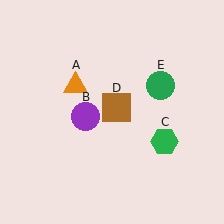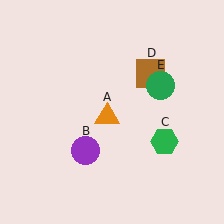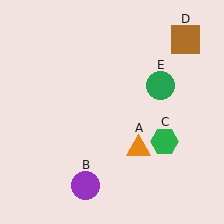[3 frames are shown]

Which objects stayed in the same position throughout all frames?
Green hexagon (object C) and green circle (object E) remained stationary.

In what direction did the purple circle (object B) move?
The purple circle (object B) moved down.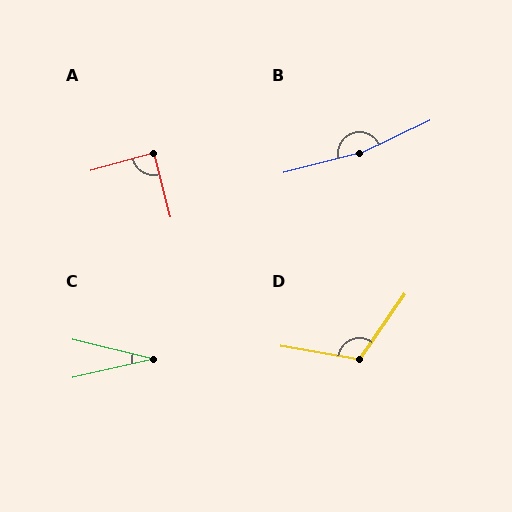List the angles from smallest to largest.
C (27°), A (89°), D (115°), B (169°).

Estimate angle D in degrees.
Approximately 115 degrees.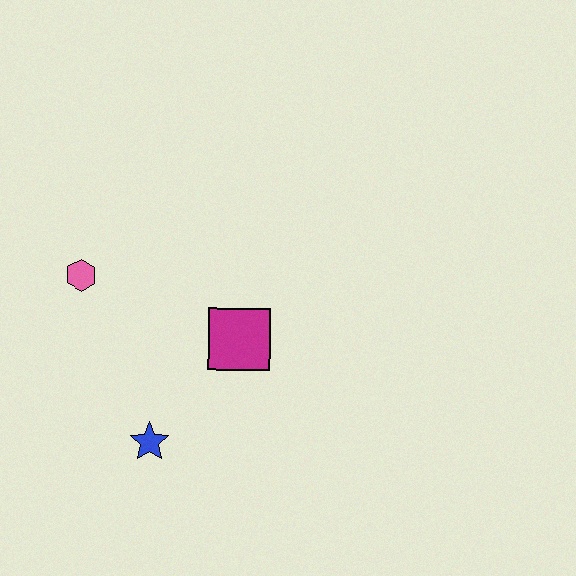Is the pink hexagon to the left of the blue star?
Yes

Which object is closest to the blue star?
The magenta square is closest to the blue star.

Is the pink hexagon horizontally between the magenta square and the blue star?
No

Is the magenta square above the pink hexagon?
No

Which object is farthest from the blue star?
The pink hexagon is farthest from the blue star.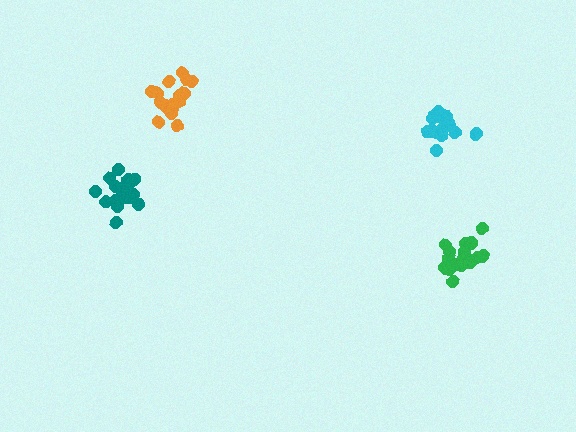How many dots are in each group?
Group 1: 17 dots, Group 2: 19 dots, Group 3: 18 dots, Group 4: 18 dots (72 total).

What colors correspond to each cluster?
The clusters are colored: green, teal, orange, cyan.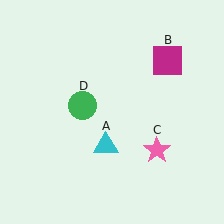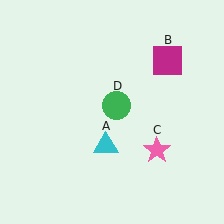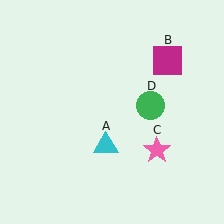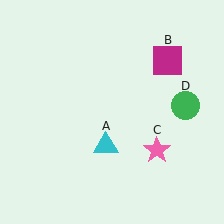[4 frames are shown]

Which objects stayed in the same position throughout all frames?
Cyan triangle (object A) and magenta square (object B) and pink star (object C) remained stationary.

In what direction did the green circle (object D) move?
The green circle (object D) moved right.